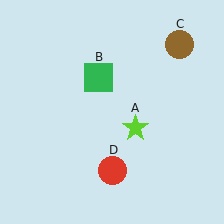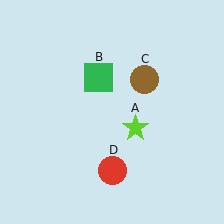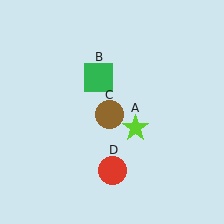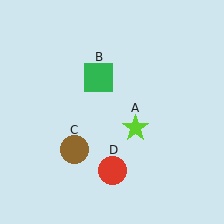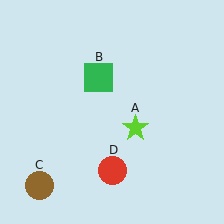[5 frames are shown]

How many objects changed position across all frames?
1 object changed position: brown circle (object C).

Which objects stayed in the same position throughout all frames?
Lime star (object A) and green square (object B) and red circle (object D) remained stationary.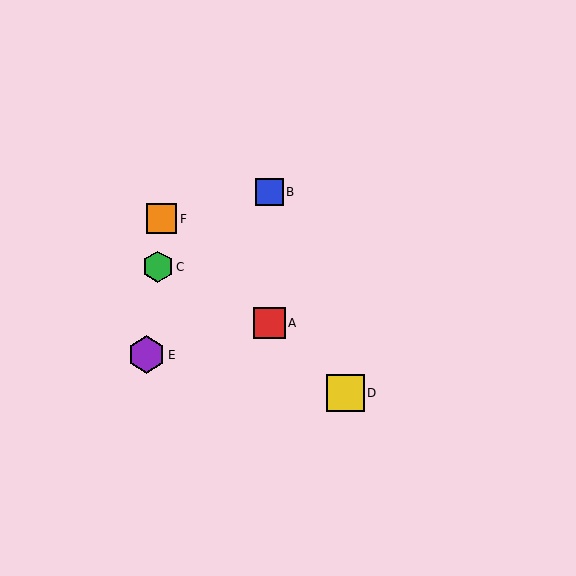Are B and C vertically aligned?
No, B is at x≈270 and C is at x≈158.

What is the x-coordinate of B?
Object B is at x≈270.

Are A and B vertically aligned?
Yes, both are at x≈270.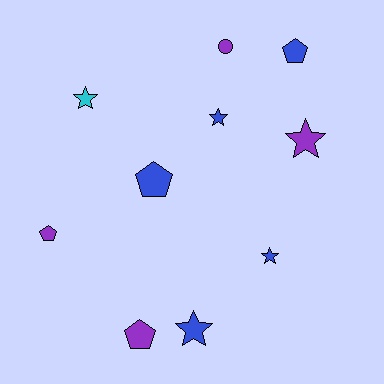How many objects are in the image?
There are 10 objects.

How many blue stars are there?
There are 3 blue stars.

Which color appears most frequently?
Blue, with 5 objects.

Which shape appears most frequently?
Star, with 5 objects.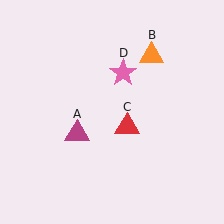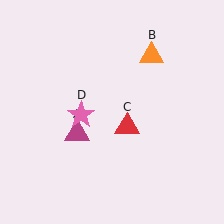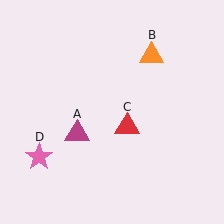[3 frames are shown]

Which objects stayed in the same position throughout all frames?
Magenta triangle (object A) and orange triangle (object B) and red triangle (object C) remained stationary.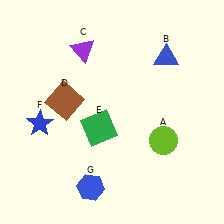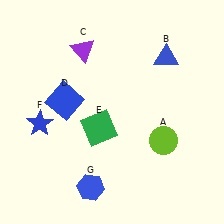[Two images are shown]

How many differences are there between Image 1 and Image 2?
There is 1 difference between the two images.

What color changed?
The square (D) changed from brown in Image 1 to blue in Image 2.